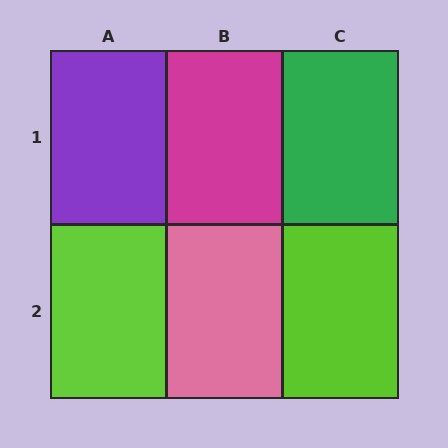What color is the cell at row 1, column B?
Magenta.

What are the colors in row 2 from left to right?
Lime, pink, lime.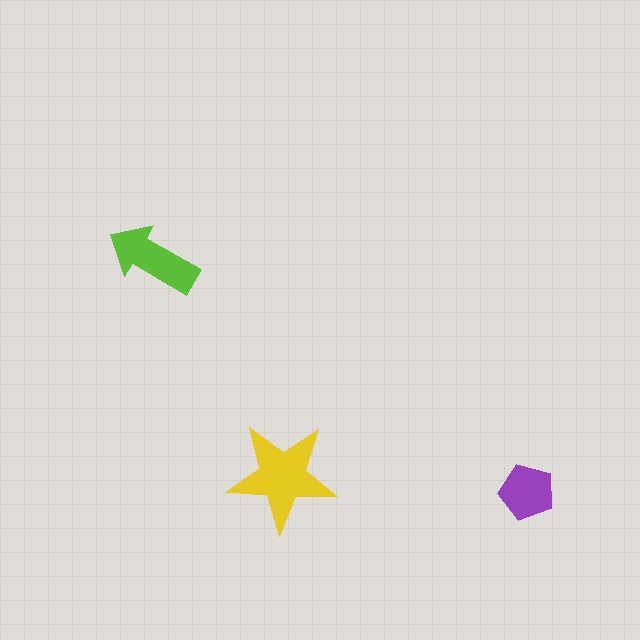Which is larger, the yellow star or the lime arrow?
The yellow star.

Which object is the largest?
The yellow star.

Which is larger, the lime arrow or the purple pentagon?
The lime arrow.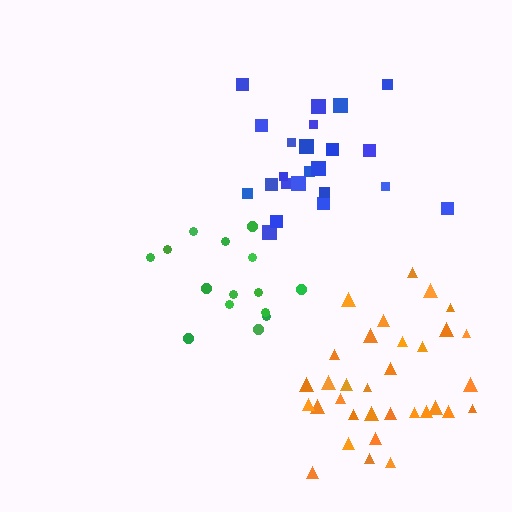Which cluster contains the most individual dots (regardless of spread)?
Orange (33).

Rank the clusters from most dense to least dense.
green, orange, blue.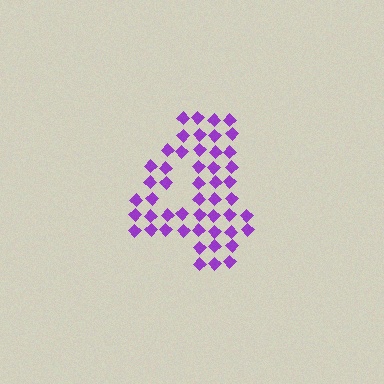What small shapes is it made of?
It is made of small diamonds.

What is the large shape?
The large shape is the digit 4.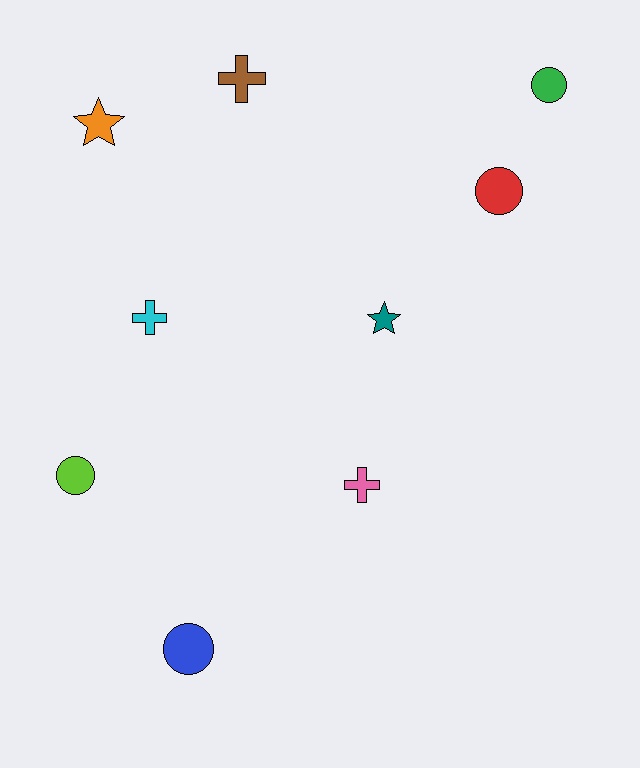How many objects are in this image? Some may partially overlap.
There are 9 objects.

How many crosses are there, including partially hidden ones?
There are 3 crosses.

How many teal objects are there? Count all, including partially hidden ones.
There is 1 teal object.